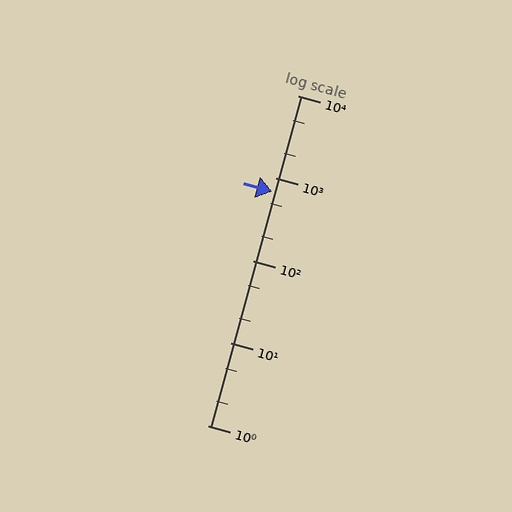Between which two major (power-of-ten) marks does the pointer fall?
The pointer is between 100 and 1000.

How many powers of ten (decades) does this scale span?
The scale spans 4 decades, from 1 to 10000.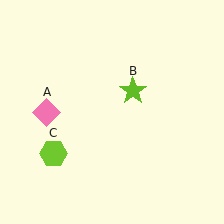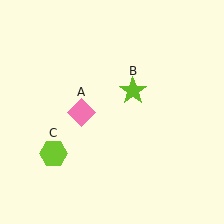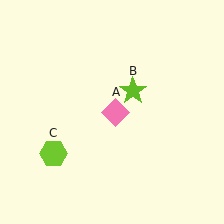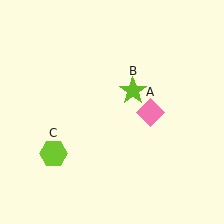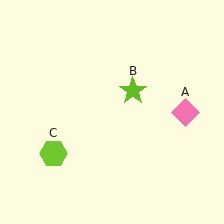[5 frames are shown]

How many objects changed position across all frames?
1 object changed position: pink diamond (object A).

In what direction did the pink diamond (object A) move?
The pink diamond (object A) moved right.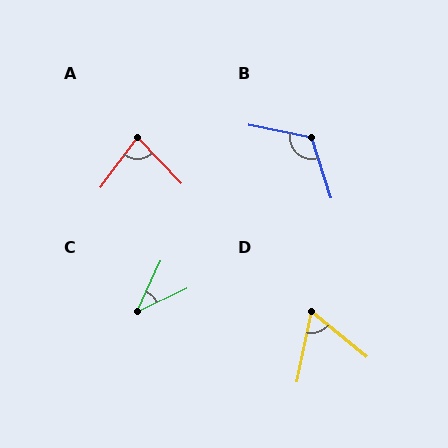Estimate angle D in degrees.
Approximately 62 degrees.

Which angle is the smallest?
C, at approximately 40 degrees.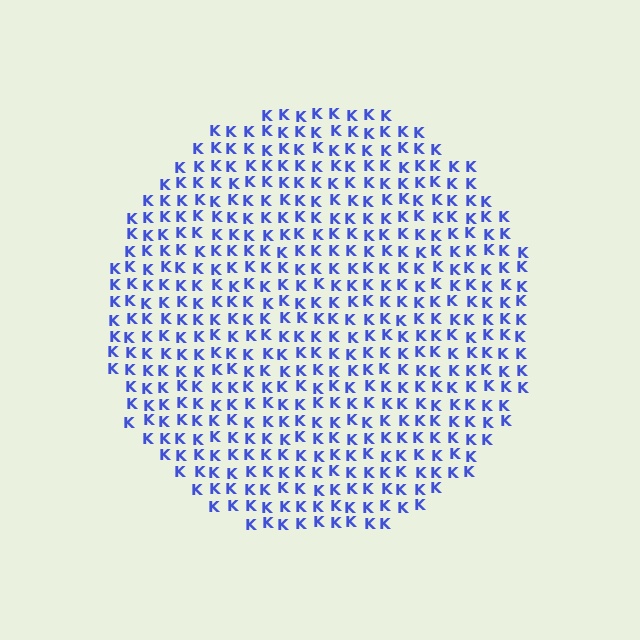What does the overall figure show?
The overall figure shows a circle.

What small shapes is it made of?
It is made of small letter K's.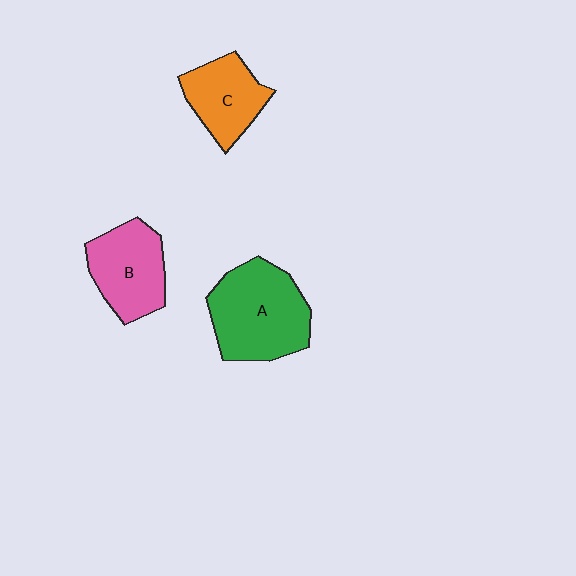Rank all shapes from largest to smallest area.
From largest to smallest: A (green), B (pink), C (orange).